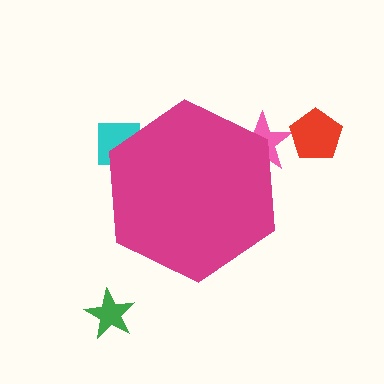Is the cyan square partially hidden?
Yes, the cyan square is partially hidden behind the magenta hexagon.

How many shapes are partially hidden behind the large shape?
2 shapes are partially hidden.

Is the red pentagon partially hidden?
No, the red pentagon is fully visible.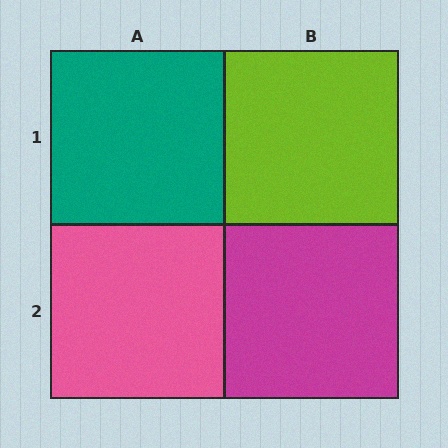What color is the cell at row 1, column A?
Teal.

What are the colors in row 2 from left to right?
Pink, magenta.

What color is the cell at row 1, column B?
Lime.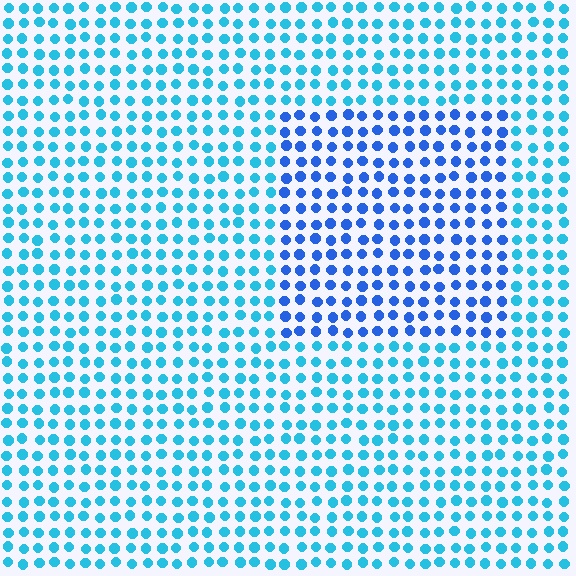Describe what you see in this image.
The image is filled with small cyan elements in a uniform arrangement. A rectangle-shaped region is visible where the elements are tinted to a slightly different hue, forming a subtle color boundary.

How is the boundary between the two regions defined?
The boundary is defined purely by a slight shift in hue (about 31 degrees). Spacing, size, and orientation are identical on both sides.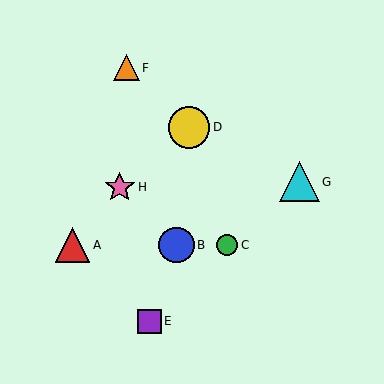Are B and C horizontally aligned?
Yes, both are at y≈245.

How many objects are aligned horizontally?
3 objects (A, B, C) are aligned horizontally.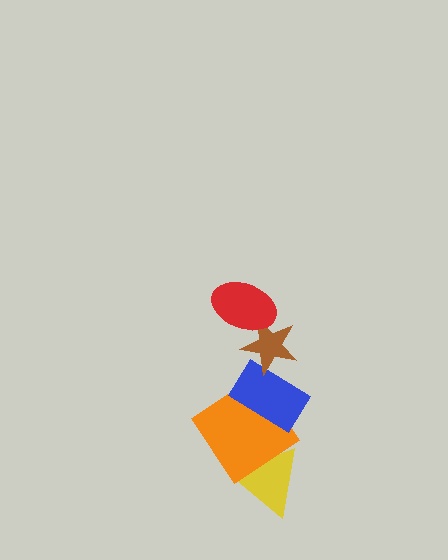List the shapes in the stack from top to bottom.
From top to bottom: the red ellipse, the brown star, the blue rectangle, the orange diamond, the yellow triangle.